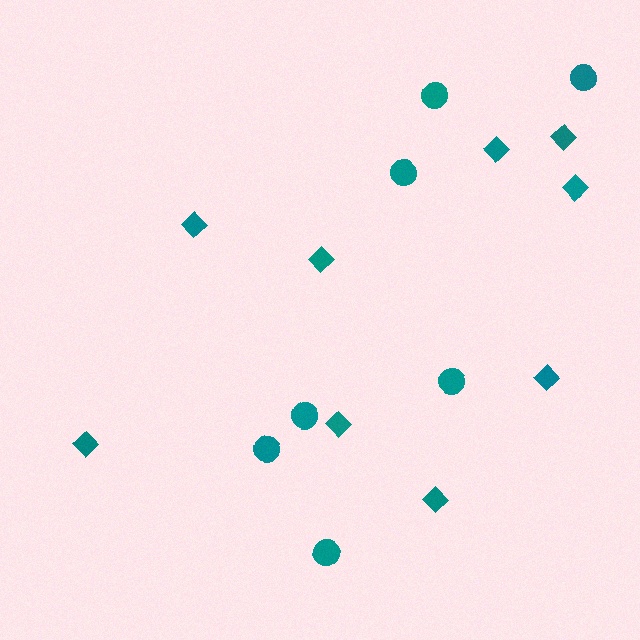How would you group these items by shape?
There are 2 groups: one group of diamonds (9) and one group of circles (7).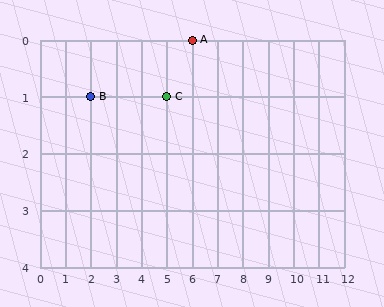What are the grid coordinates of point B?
Point B is at grid coordinates (2, 1).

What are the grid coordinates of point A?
Point A is at grid coordinates (6, 0).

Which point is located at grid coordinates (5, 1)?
Point C is at (5, 1).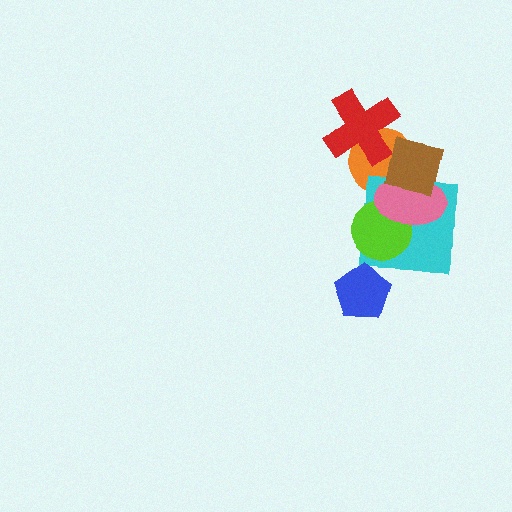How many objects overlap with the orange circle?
4 objects overlap with the orange circle.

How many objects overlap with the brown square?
3 objects overlap with the brown square.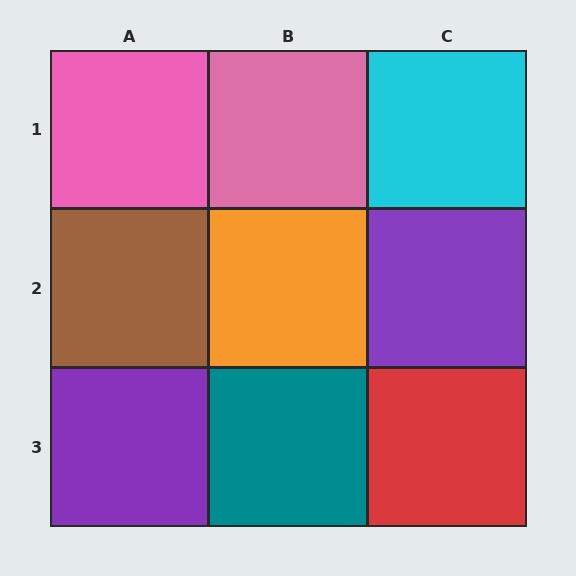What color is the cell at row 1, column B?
Pink.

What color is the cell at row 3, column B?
Teal.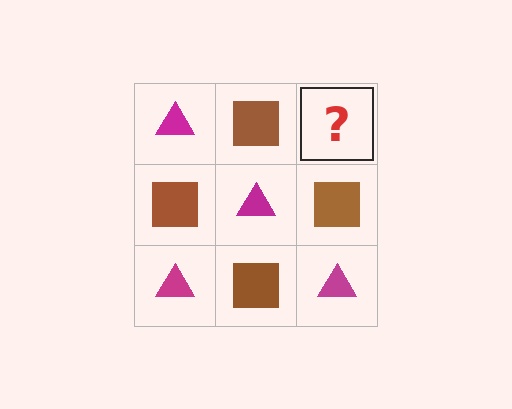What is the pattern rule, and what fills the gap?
The rule is that it alternates magenta triangle and brown square in a checkerboard pattern. The gap should be filled with a magenta triangle.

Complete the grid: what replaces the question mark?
The question mark should be replaced with a magenta triangle.